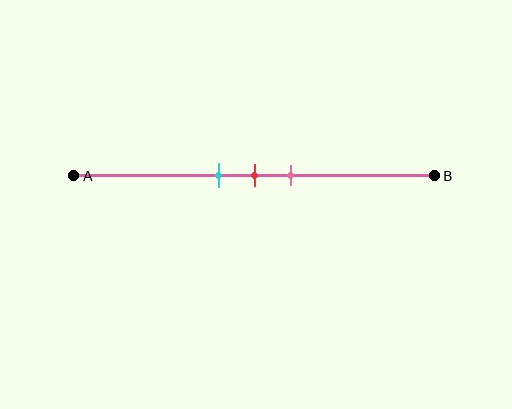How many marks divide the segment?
There are 3 marks dividing the segment.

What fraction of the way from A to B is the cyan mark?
The cyan mark is approximately 40% (0.4) of the way from A to B.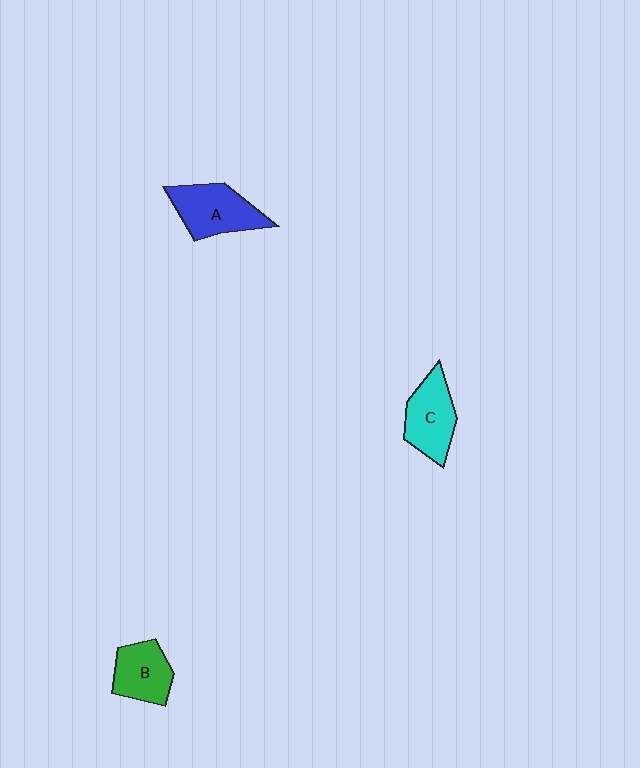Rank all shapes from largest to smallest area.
From largest to smallest: A (blue), C (cyan), B (green).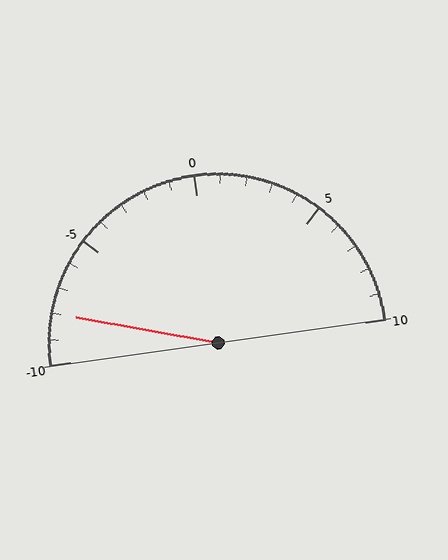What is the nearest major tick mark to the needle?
The nearest major tick mark is -10.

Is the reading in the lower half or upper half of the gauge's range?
The reading is in the lower half of the range (-10 to 10).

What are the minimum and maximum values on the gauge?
The gauge ranges from -10 to 10.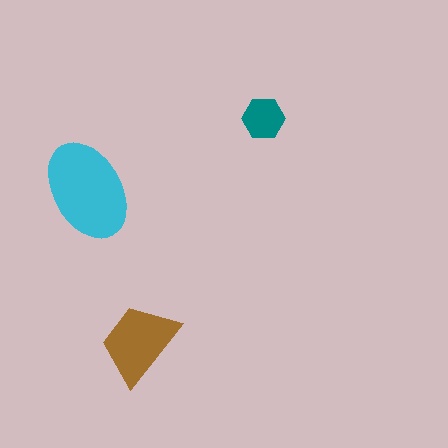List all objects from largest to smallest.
The cyan ellipse, the brown trapezoid, the teal hexagon.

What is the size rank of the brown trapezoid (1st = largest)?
2nd.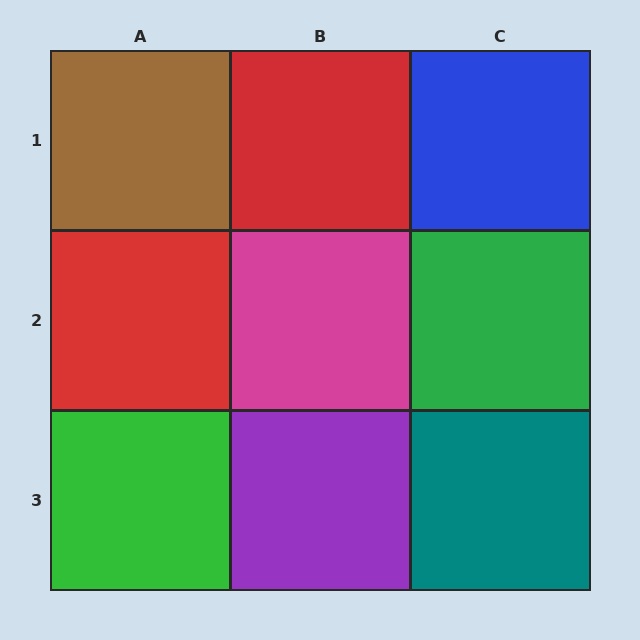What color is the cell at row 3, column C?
Teal.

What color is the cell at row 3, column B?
Purple.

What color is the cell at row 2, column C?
Green.